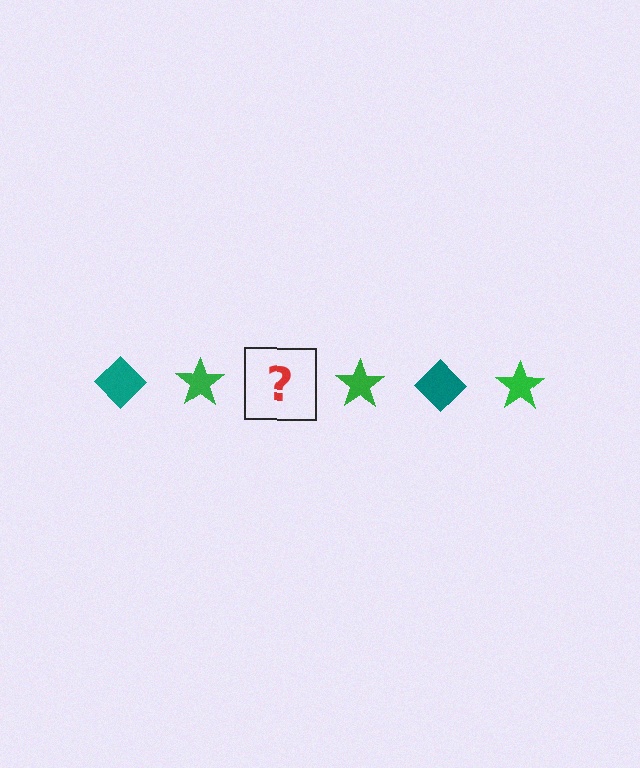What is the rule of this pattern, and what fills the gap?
The rule is that the pattern alternates between teal diamond and green star. The gap should be filled with a teal diamond.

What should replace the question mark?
The question mark should be replaced with a teal diamond.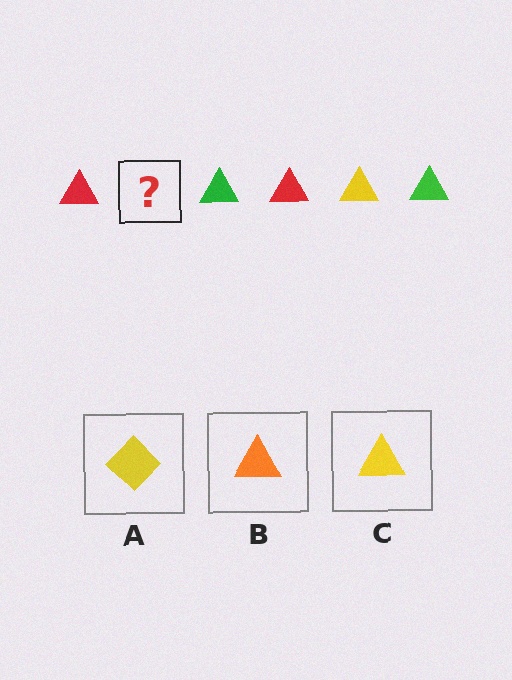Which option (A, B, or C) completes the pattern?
C.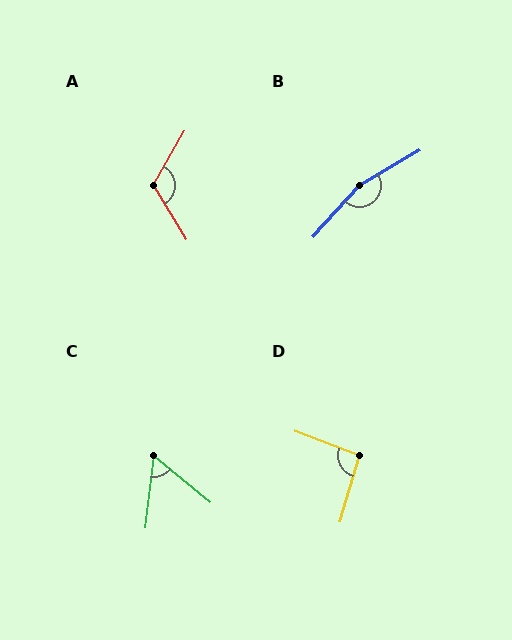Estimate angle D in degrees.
Approximately 94 degrees.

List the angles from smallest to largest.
C (57°), D (94°), A (118°), B (163°).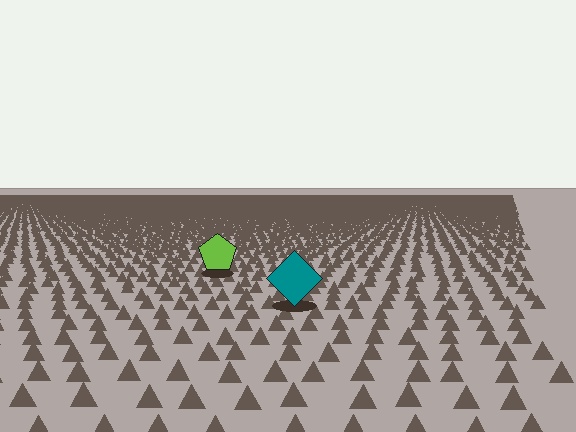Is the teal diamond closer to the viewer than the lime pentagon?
Yes. The teal diamond is closer — you can tell from the texture gradient: the ground texture is coarser near it.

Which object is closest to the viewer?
The teal diamond is closest. The texture marks near it are larger and more spread out.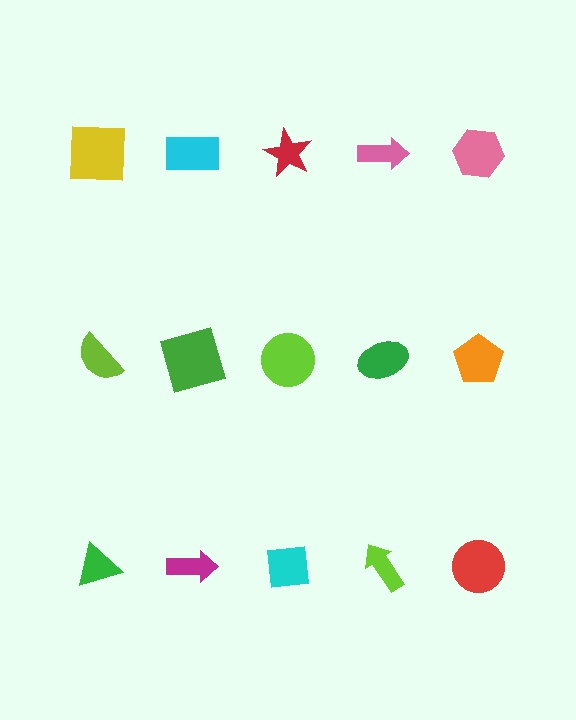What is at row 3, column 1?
A green triangle.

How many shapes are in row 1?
5 shapes.